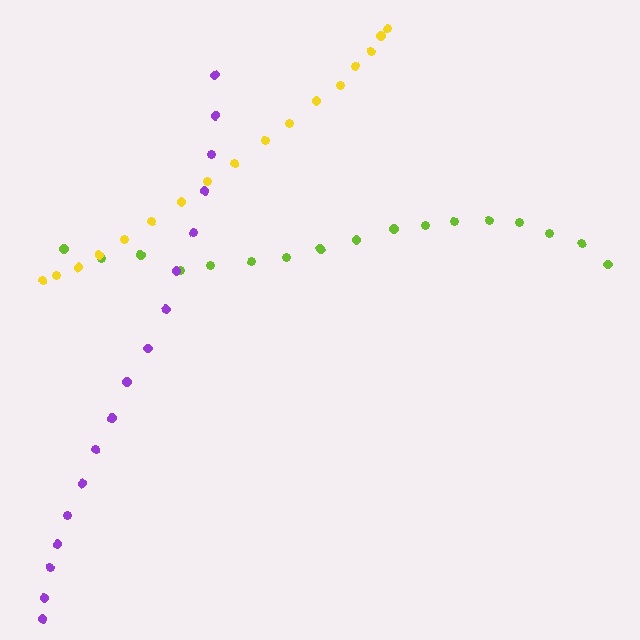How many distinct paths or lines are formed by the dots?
There are 3 distinct paths.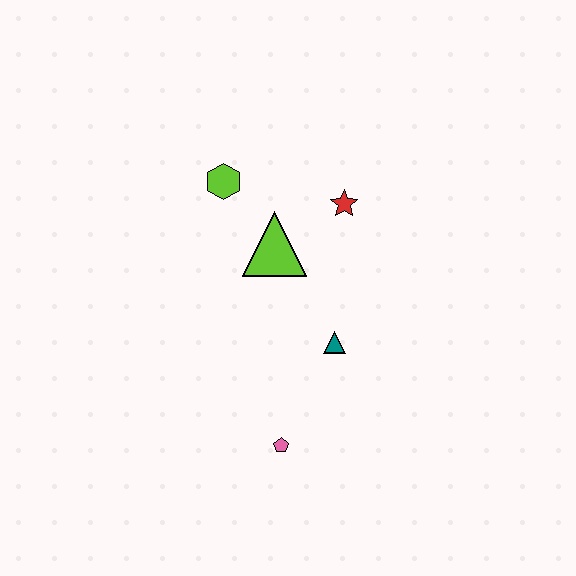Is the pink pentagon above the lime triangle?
No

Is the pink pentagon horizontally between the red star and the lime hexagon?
Yes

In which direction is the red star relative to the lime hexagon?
The red star is to the right of the lime hexagon.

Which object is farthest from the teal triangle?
The lime hexagon is farthest from the teal triangle.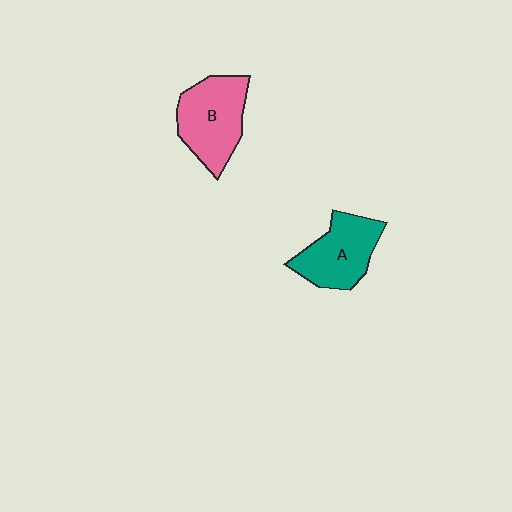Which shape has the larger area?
Shape B (pink).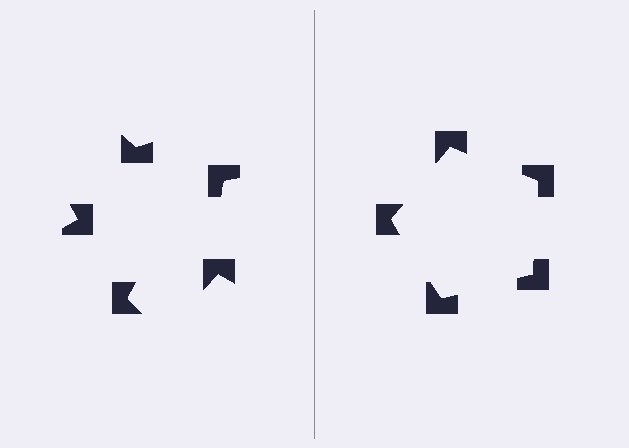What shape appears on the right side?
An illusory pentagon.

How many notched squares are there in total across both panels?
10 — 5 on each side.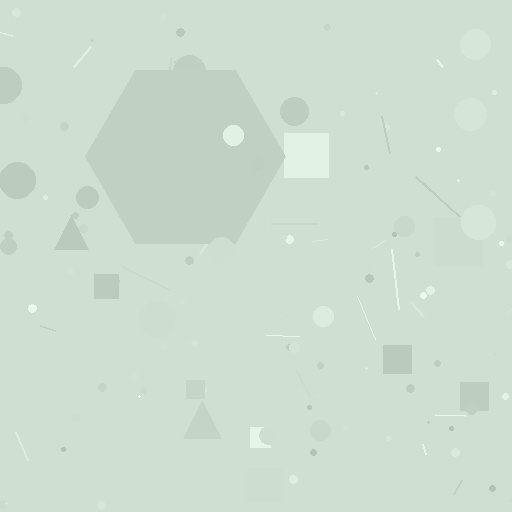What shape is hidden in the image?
A hexagon is hidden in the image.